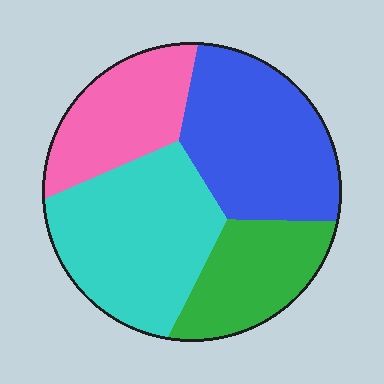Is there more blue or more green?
Blue.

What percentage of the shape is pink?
Pink covers 19% of the shape.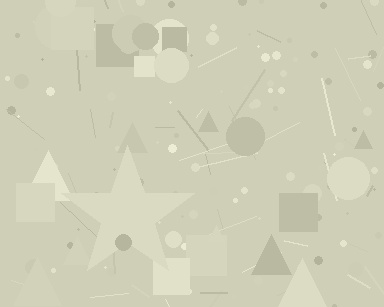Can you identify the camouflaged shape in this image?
The camouflaged shape is a star.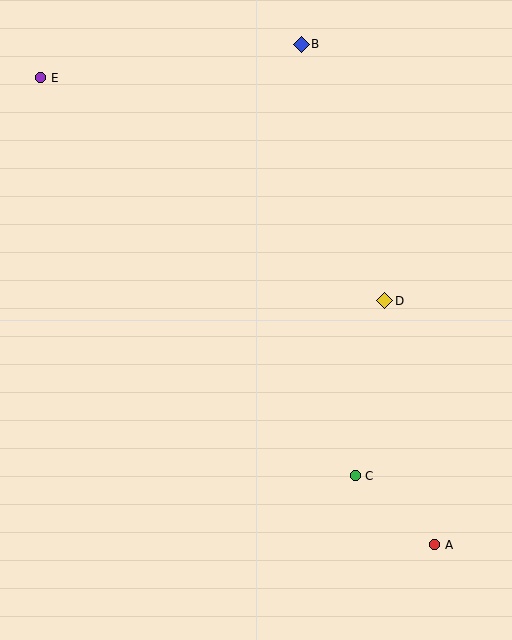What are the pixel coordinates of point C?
Point C is at (355, 476).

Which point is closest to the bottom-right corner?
Point A is closest to the bottom-right corner.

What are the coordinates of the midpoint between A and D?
The midpoint between A and D is at (410, 423).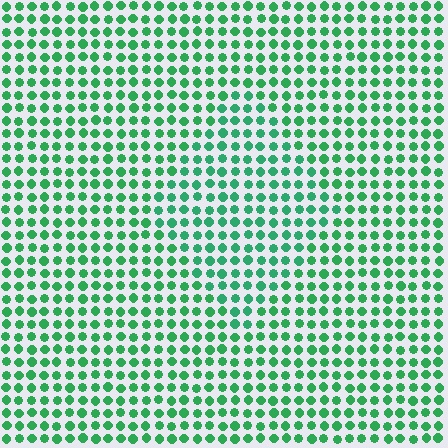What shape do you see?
I see a diamond.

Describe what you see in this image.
The image is filled with small green elements in a uniform arrangement. A diamond-shaped region is visible where the elements are tinted to a slightly different hue, forming a subtle color boundary.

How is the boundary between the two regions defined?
The boundary is defined purely by a slight shift in hue (about 13 degrees). Spacing, size, and orientation are identical on both sides.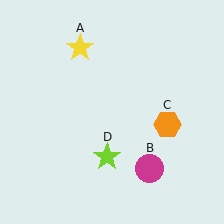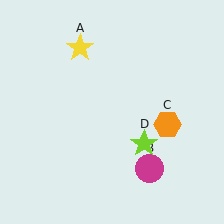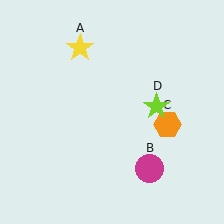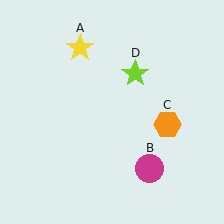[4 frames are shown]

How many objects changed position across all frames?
1 object changed position: lime star (object D).